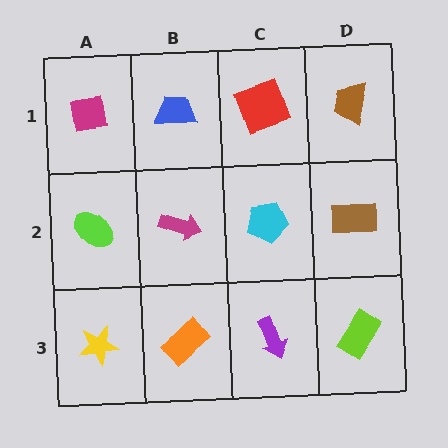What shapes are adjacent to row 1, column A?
A lime ellipse (row 2, column A), a blue trapezoid (row 1, column B).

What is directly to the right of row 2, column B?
A cyan pentagon.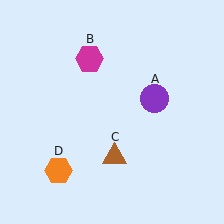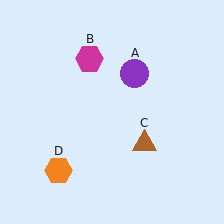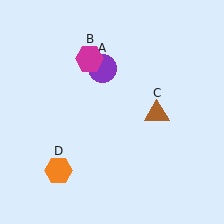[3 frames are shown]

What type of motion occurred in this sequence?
The purple circle (object A), brown triangle (object C) rotated counterclockwise around the center of the scene.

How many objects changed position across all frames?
2 objects changed position: purple circle (object A), brown triangle (object C).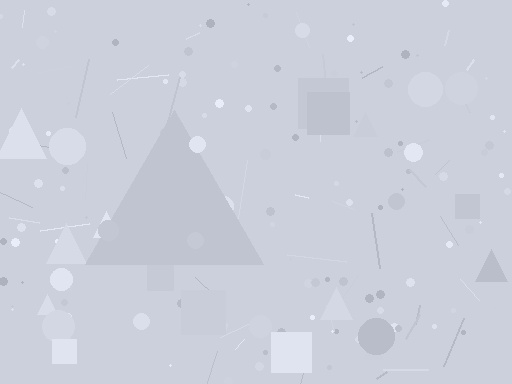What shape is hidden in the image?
A triangle is hidden in the image.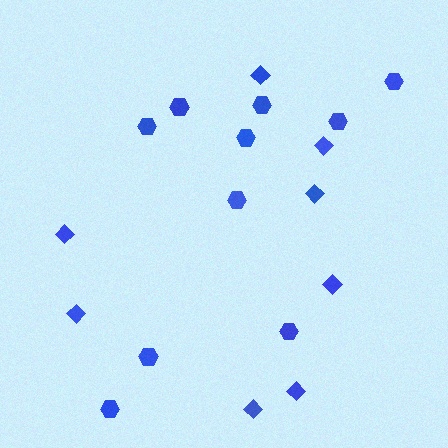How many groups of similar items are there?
There are 2 groups: one group of diamonds (8) and one group of hexagons (10).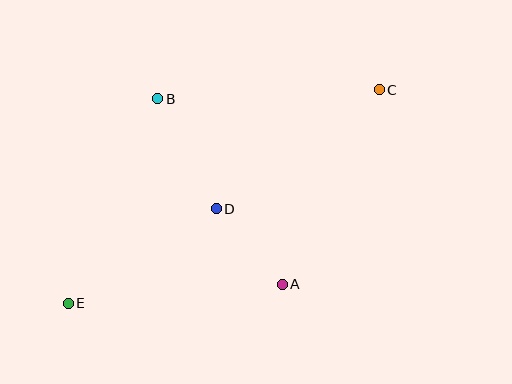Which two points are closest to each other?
Points A and D are closest to each other.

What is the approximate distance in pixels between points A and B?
The distance between A and B is approximately 224 pixels.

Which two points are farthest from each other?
Points C and E are farthest from each other.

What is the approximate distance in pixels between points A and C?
The distance between A and C is approximately 217 pixels.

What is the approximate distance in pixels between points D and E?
The distance between D and E is approximately 175 pixels.